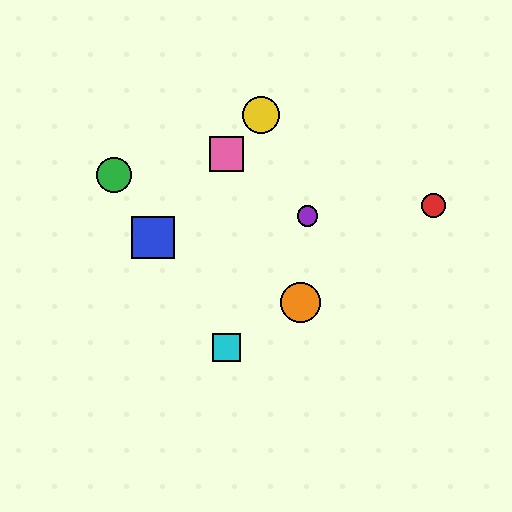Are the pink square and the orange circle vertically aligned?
No, the pink square is at x≈226 and the orange circle is at x≈300.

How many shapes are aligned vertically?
2 shapes (the cyan square, the pink square) are aligned vertically.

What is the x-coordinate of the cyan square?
The cyan square is at x≈226.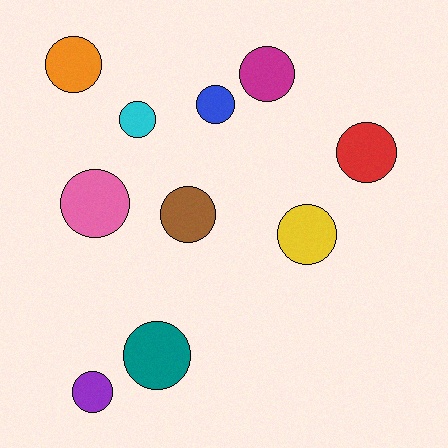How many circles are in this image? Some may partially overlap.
There are 10 circles.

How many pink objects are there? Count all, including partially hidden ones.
There is 1 pink object.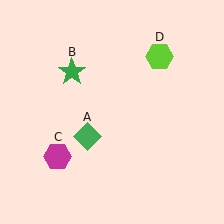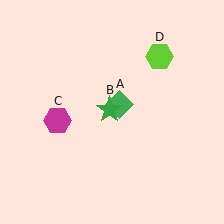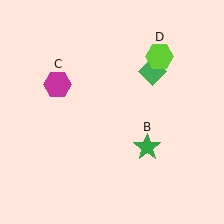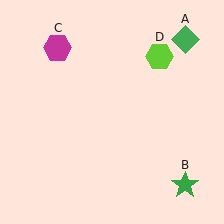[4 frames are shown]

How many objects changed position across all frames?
3 objects changed position: green diamond (object A), green star (object B), magenta hexagon (object C).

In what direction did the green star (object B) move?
The green star (object B) moved down and to the right.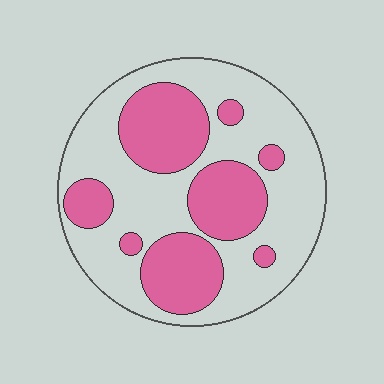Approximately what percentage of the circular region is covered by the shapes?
Approximately 35%.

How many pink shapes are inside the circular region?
8.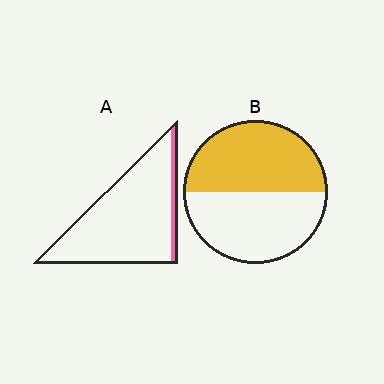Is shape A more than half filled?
No.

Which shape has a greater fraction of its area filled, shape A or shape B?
Shape B.